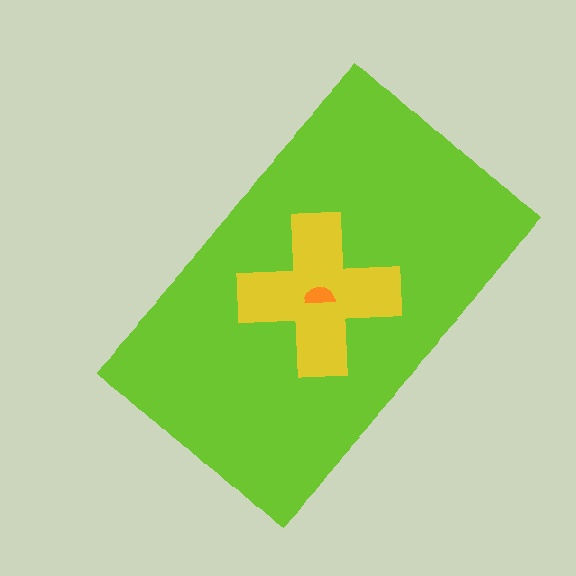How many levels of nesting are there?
3.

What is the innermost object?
The orange semicircle.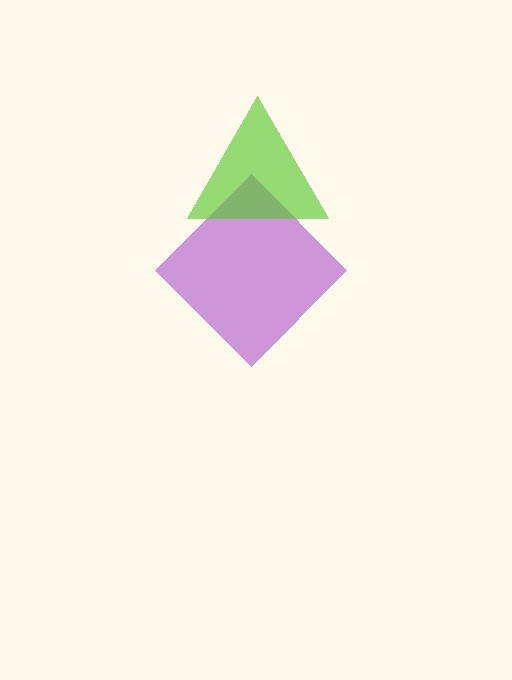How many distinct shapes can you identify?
There are 2 distinct shapes: a purple diamond, a lime triangle.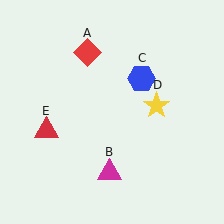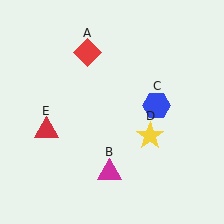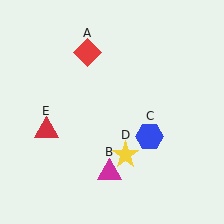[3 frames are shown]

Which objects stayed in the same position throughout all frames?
Red diamond (object A) and magenta triangle (object B) and red triangle (object E) remained stationary.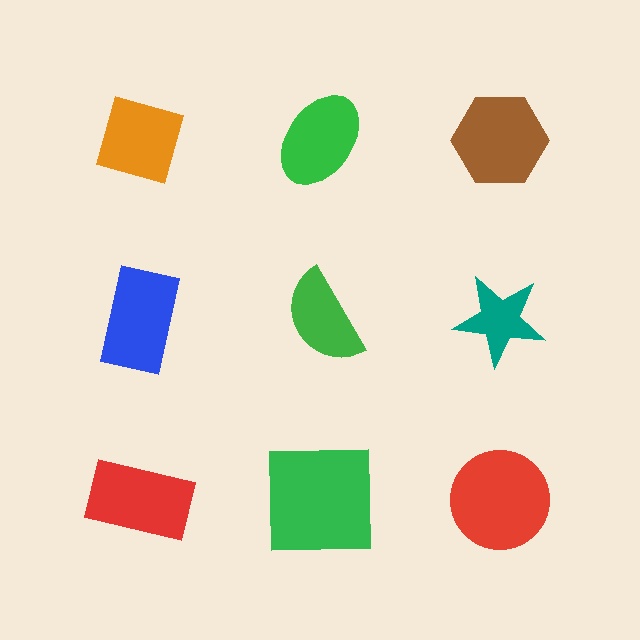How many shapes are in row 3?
3 shapes.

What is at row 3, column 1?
A red rectangle.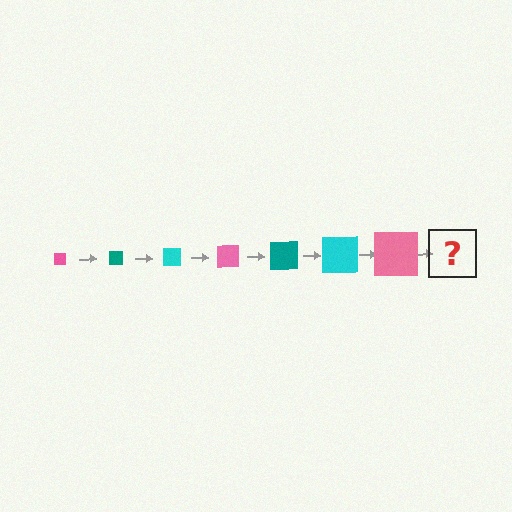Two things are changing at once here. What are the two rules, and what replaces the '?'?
The two rules are that the square grows larger each step and the color cycles through pink, teal, and cyan. The '?' should be a teal square, larger than the previous one.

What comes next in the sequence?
The next element should be a teal square, larger than the previous one.